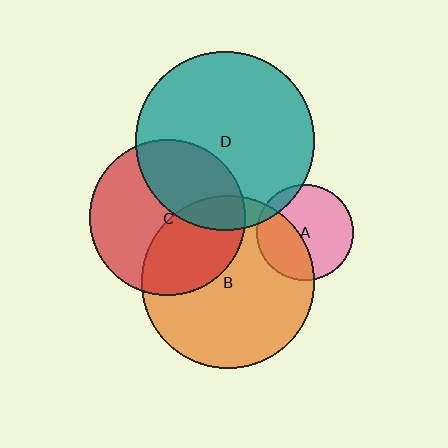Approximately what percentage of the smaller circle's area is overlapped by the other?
Approximately 10%.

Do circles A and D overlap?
Yes.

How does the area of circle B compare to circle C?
Approximately 1.2 times.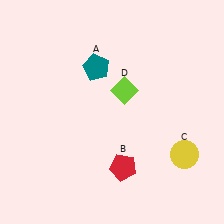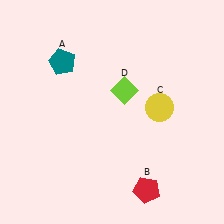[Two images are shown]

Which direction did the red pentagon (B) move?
The red pentagon (B) moved right.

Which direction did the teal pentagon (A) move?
The teal pentagon (A) moved left.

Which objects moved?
The objects that moved are: the teal pentagon (A), the red pentagon (B), the yellow circle (C).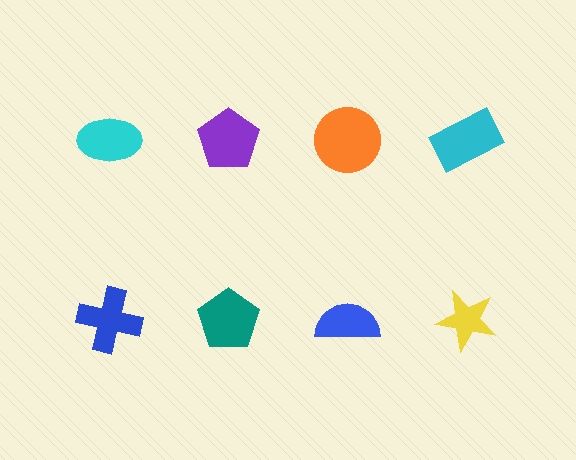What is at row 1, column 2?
A purple pentagon.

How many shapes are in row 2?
4 shapes.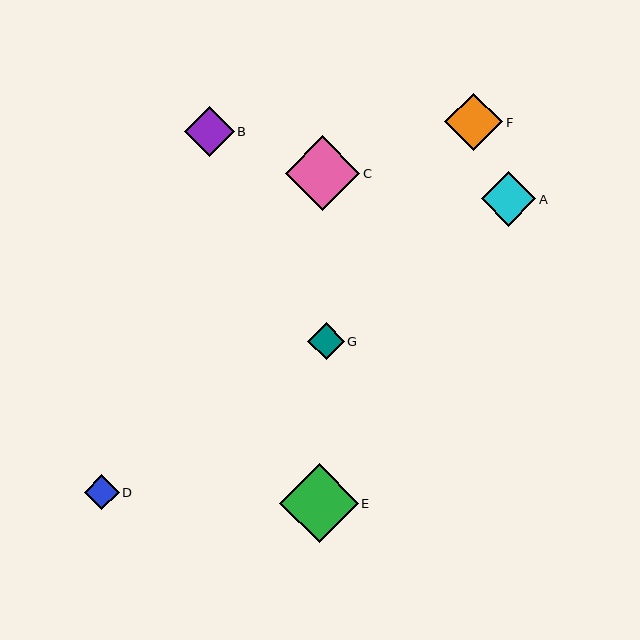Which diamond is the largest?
Diamond E is the largest with a size of approximately 78 pixels.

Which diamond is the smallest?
Diamond D is the smallest with a size of approximately 35 pixels.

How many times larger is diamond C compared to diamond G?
Diamond C is approximately 2.0 times the size of diamond G.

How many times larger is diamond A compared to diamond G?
Diamond A is approximately 1.5 times the size of diamond G.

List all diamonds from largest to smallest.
From largest to smallest: E, C, F, A, B, G, D.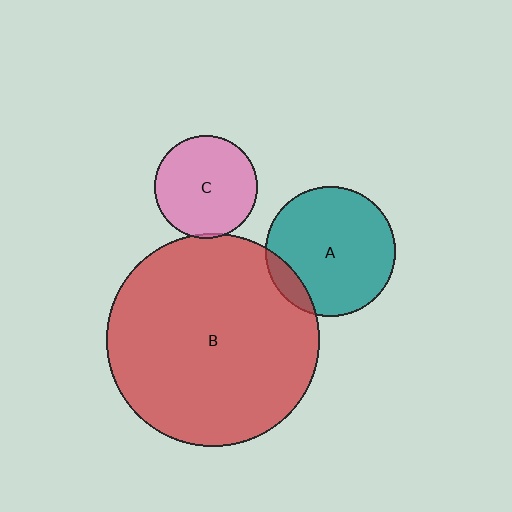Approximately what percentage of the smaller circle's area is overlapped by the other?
Approximately 5%.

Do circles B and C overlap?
Yes.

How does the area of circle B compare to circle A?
Approximately 2.7 times.